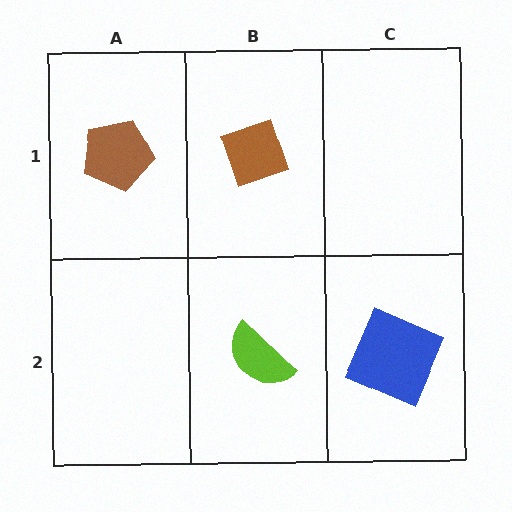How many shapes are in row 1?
2 shapes.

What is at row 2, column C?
A blue square.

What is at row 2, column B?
A lime semicircle.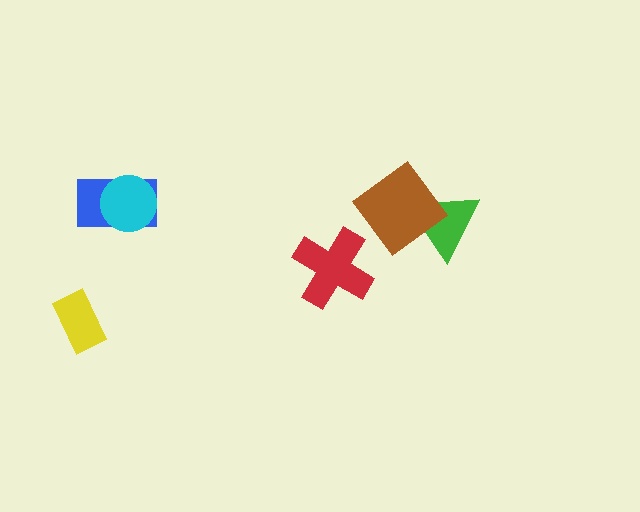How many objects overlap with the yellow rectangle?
0 objects overlap with the yellow rectangle.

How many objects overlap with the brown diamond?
1 object overlaps with the brown diamond.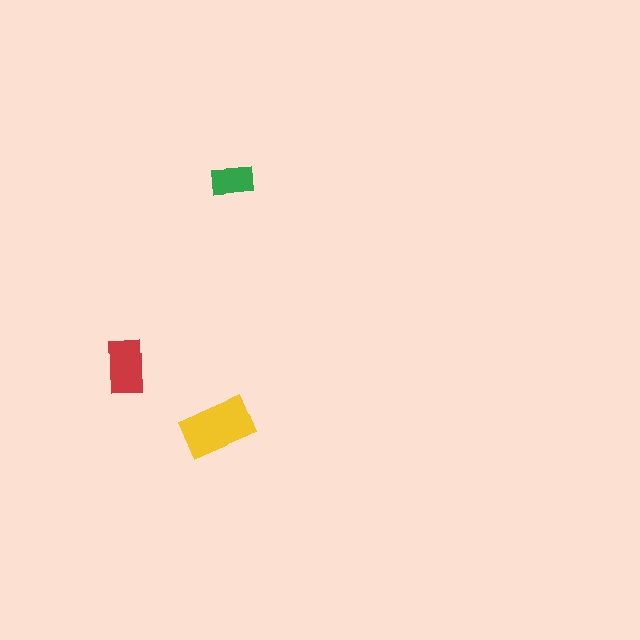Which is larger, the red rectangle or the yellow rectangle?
The yellow one.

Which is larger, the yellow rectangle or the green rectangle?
The yellow one.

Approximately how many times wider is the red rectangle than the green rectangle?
About 1.5 times wider.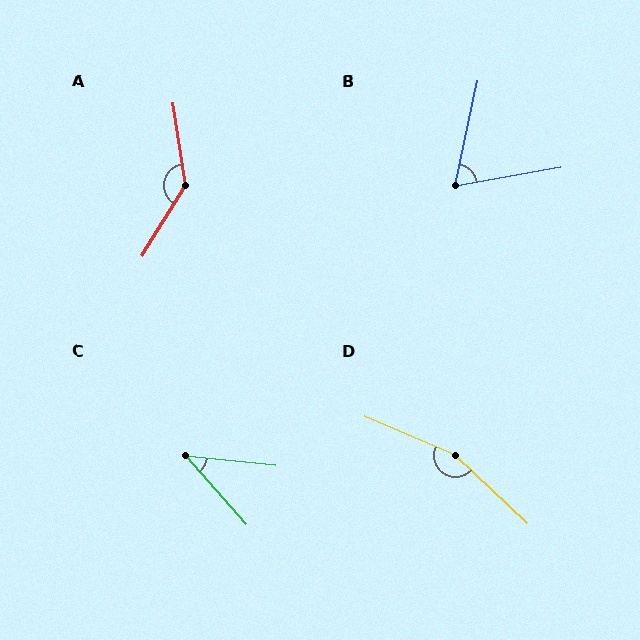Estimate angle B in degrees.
Approximately 68 degrees.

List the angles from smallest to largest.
C (42°), B (68°), A (139°), D (160°).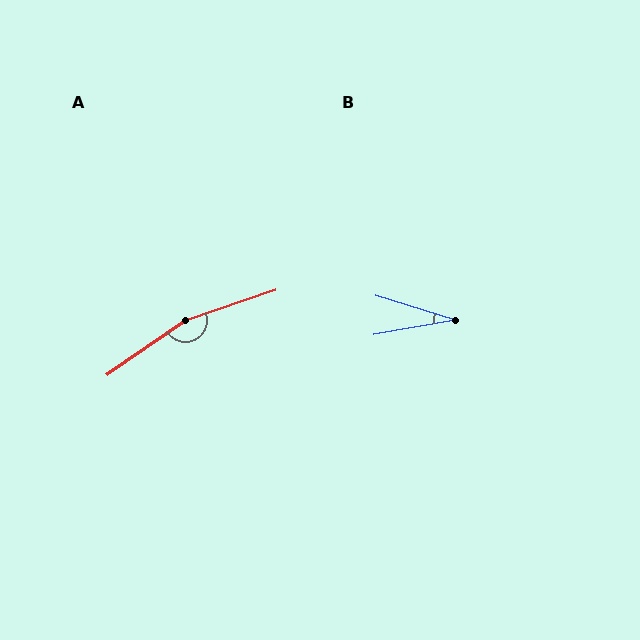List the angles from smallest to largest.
B (27°), A (164°).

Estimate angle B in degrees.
Approximately 27 degrees.